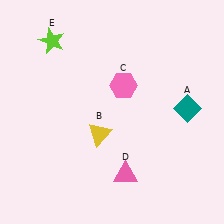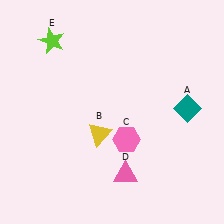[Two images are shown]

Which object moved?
The pink hexagon (C) moved down.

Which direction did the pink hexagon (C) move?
The pink hexagon (C) moved down.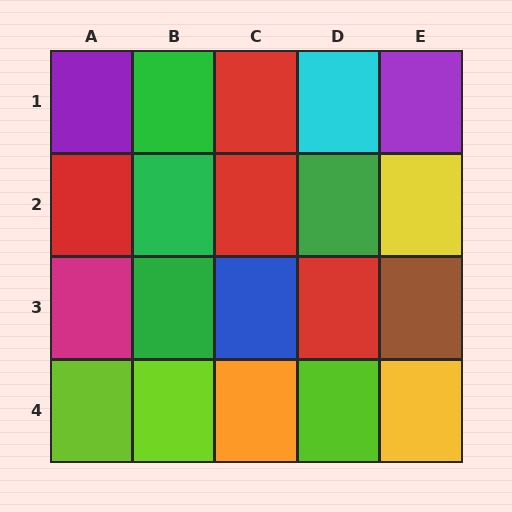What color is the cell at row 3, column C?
Blue.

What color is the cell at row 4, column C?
Orange.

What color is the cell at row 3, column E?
Brown.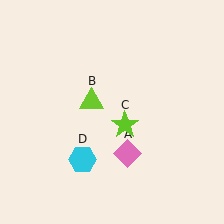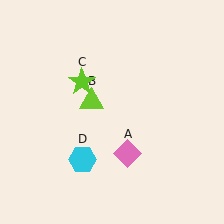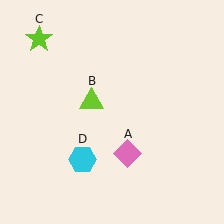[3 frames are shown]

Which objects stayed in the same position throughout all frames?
Pink diamond (object A) and lime triangle (object B) and cyan hexagon (object D) remained stationary.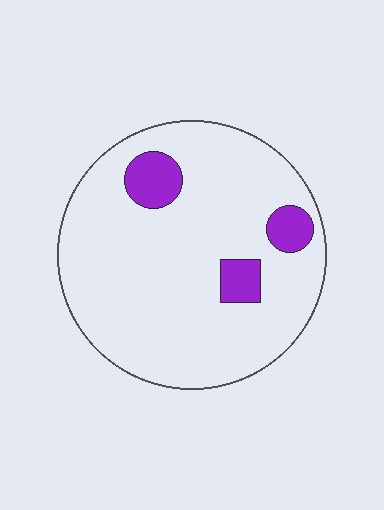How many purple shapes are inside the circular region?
3.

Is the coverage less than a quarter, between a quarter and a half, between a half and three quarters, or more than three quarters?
Less than a quarter.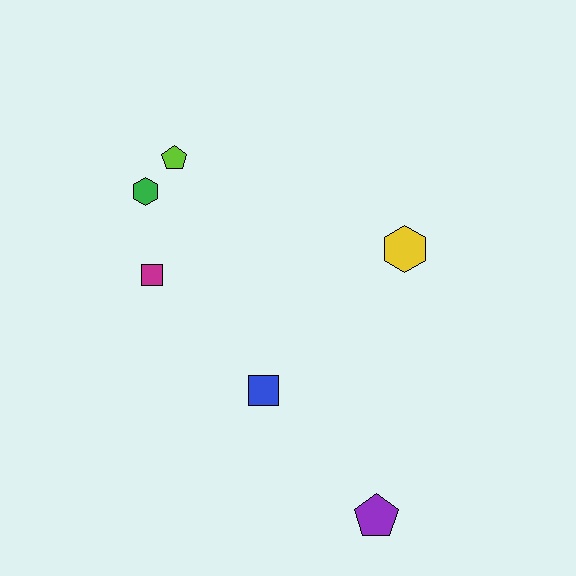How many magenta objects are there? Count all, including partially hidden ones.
There is 1 magenta object.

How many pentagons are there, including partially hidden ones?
There are 2 pentagons.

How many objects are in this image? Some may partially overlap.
There are 6 objects.